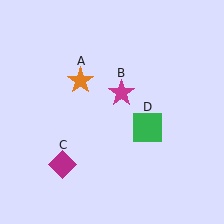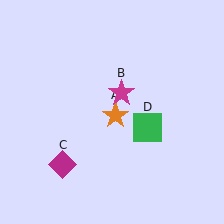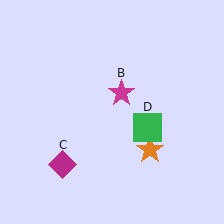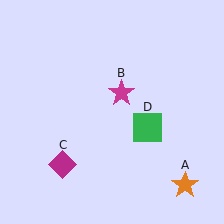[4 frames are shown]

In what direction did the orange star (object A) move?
The orange star (object A) moved down and to the right.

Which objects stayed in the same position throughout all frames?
Magenta star (object B) and magenta diamond (object C) and green square (object D) remained stationary.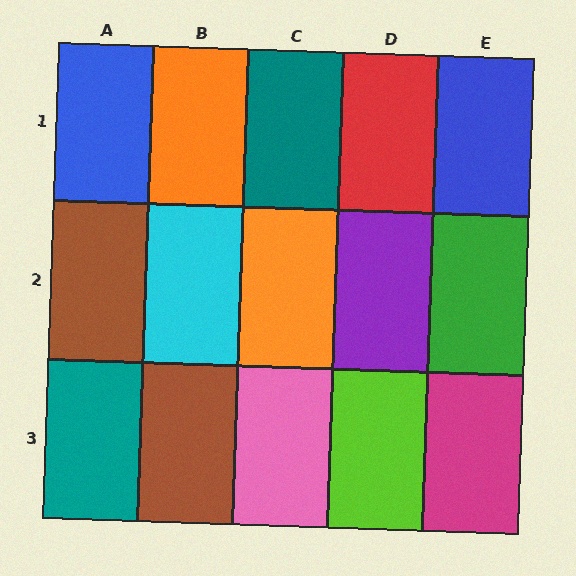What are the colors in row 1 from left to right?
Blue, orange, teal, red, blue.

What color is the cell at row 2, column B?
Cyan.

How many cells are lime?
1 cell is lime.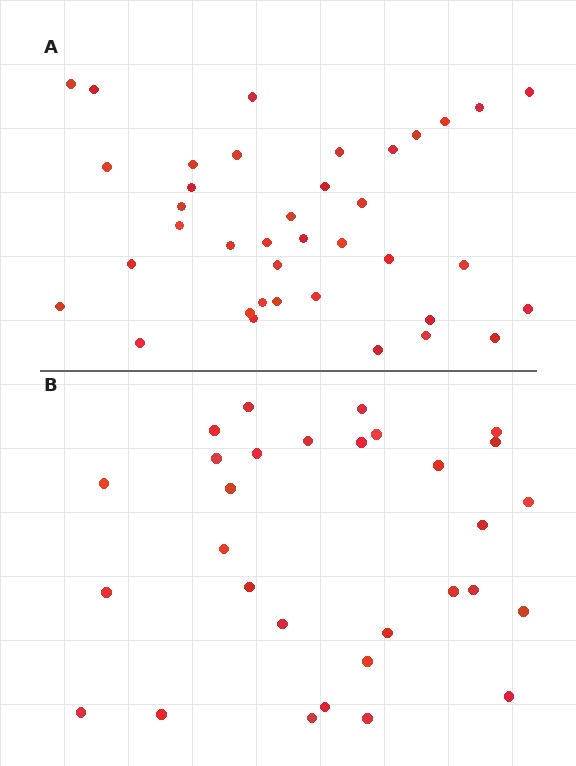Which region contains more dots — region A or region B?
Region A (the top region) has more dots.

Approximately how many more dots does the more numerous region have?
Region A has roughly 8 or so more dots than region B.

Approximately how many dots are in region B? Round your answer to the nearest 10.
About 30 dots.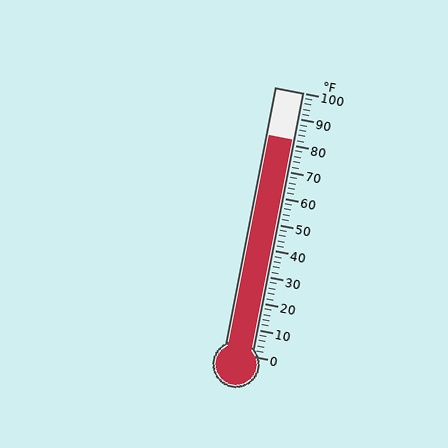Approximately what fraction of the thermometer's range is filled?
The thermometer is filled to approximately 80% of its range.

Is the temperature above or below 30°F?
The temperature is above 30°F.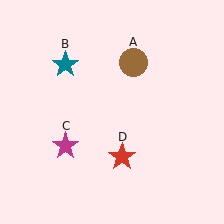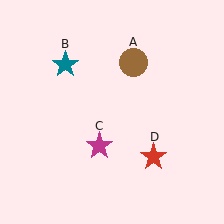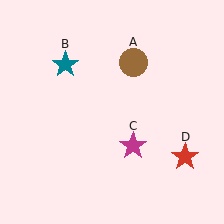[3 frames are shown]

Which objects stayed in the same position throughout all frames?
Brown circle (object A) and teal star (object B) remained stationary.